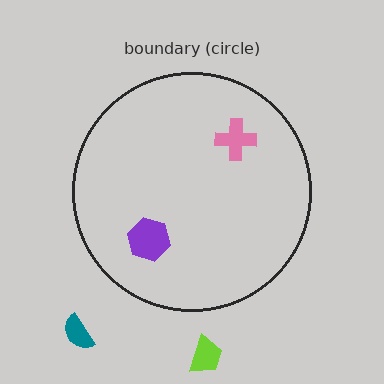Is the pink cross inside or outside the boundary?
Inside.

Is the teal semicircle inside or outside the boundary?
Outside.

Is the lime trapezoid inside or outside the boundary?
Outside.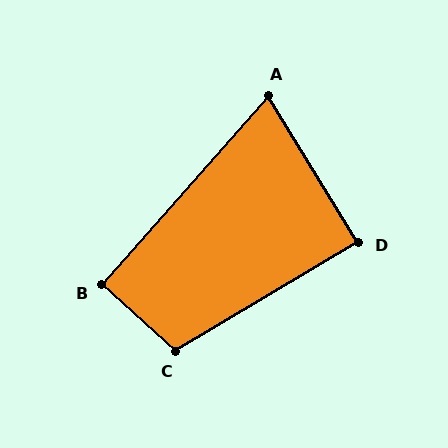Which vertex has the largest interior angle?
C, at approximately 107 degrees.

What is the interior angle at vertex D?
Approximately 89 degrees (approximately right).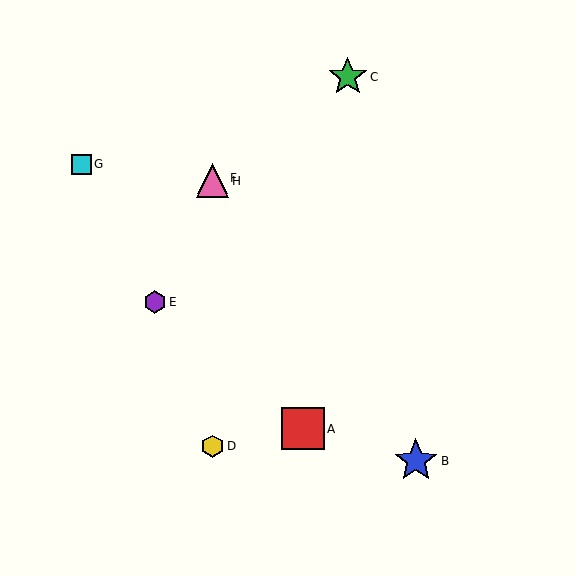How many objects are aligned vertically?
3 objects (D, F, H) are aligned vertically.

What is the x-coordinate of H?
Object H is at x≈212.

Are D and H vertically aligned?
Yes, both are at x≈212.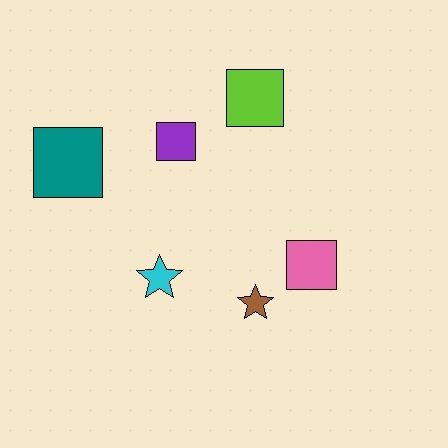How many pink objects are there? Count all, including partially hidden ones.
There is 1 pink object.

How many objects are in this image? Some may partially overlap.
There are 6 objects.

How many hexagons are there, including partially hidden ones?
There are no hexagons.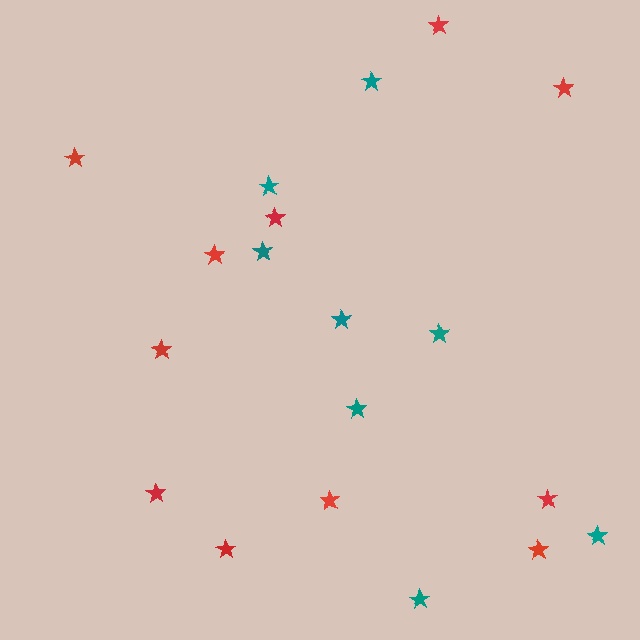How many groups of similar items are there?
There are 2 groups: one group of red stars (11) and one group of teal stars (8).